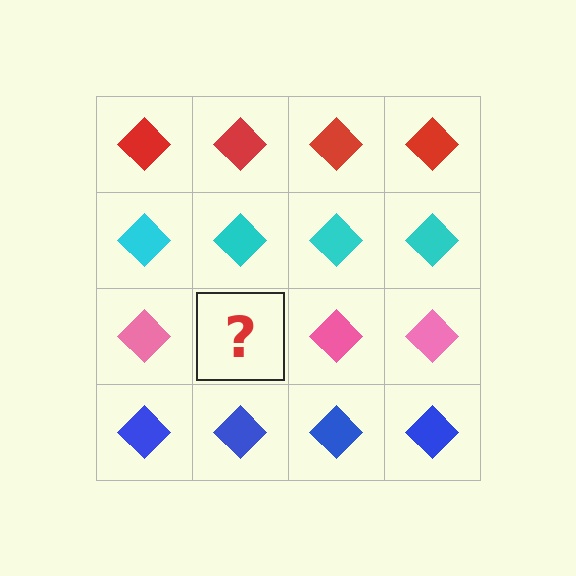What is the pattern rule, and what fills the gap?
The rule is that each row has a consistent color. The gap should be filled with a pink diamond.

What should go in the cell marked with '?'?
The missing cell should contain a pink diamond.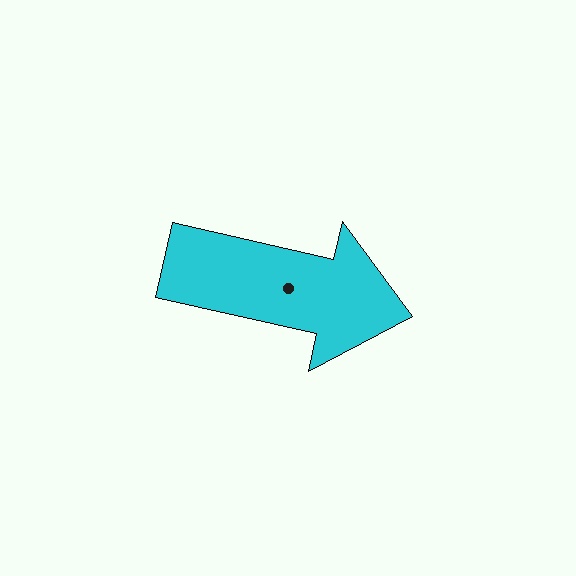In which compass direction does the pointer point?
East.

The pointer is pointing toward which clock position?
Roughly 3 o'clock.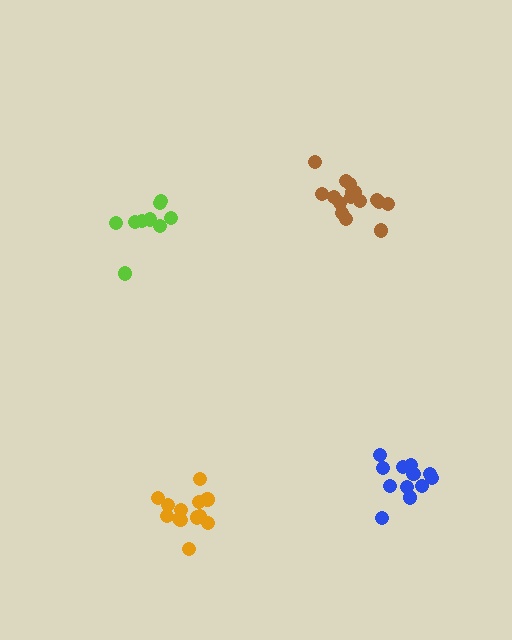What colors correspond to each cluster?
The clusters are colored: blue, orange, lime, brown.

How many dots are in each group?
Group 1: 12 dots, Group 2: 13 dots, Group 3: 10 dots, Group 4: 16 dots (51 total).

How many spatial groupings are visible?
There are 4 spatial groupings.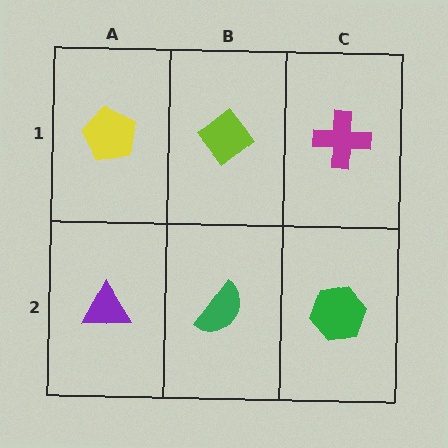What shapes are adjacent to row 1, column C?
A green hexagon (row 2, column C), a lime diamond (row 1, column B).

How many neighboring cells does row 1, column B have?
3.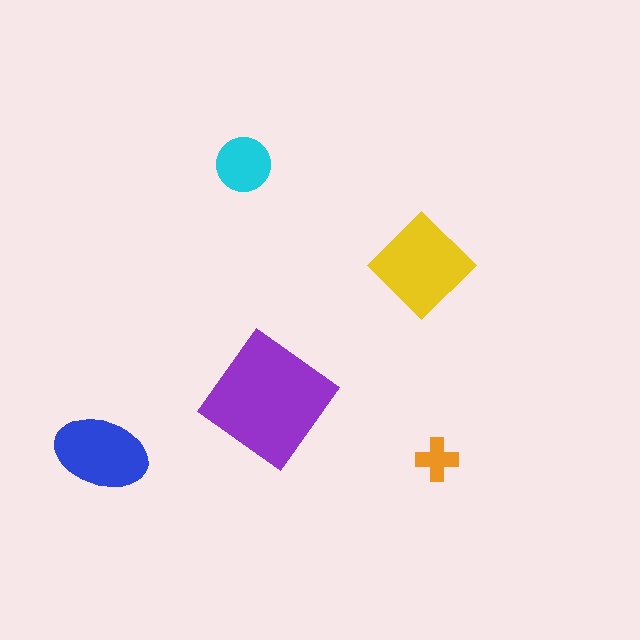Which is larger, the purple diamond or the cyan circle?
The purple diamond.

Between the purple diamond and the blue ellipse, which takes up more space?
The purple diamond.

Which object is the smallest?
The orange cross.